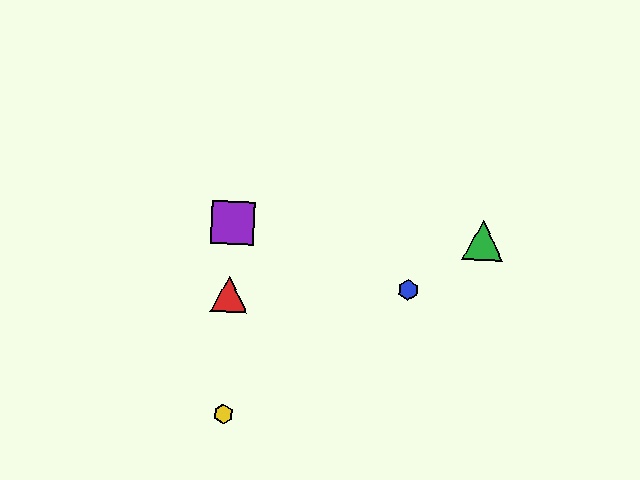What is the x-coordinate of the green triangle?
The green triangle is at x≈483.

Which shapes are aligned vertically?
The red triangle, the yellow hexagon, the purple square are aligned vertically.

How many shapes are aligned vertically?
3 shapes (the red triangle, the yellow hexagon, the purple square) are aligned vertically.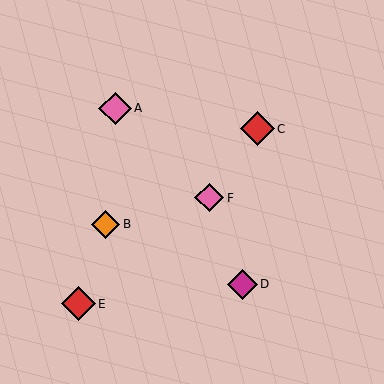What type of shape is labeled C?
Shape C is a red diamond.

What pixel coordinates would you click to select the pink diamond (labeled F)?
Click at (209, 198) to select the pink diamond F.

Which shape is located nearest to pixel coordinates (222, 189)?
The pink diamond (labeled F) at (209, 198) is nearest to that location.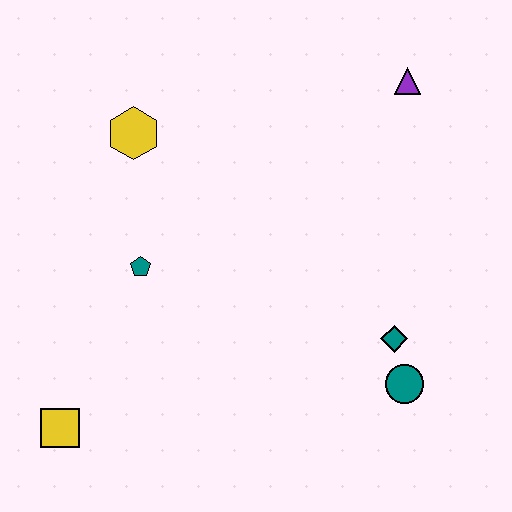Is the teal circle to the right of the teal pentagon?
Yes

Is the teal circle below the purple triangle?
Yes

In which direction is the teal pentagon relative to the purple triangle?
The teal pentagon is to the left of the purple triangle.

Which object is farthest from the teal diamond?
The yellow square is farthest from the teal diamond.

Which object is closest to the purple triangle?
The teal diamond is closest to the purple triangle.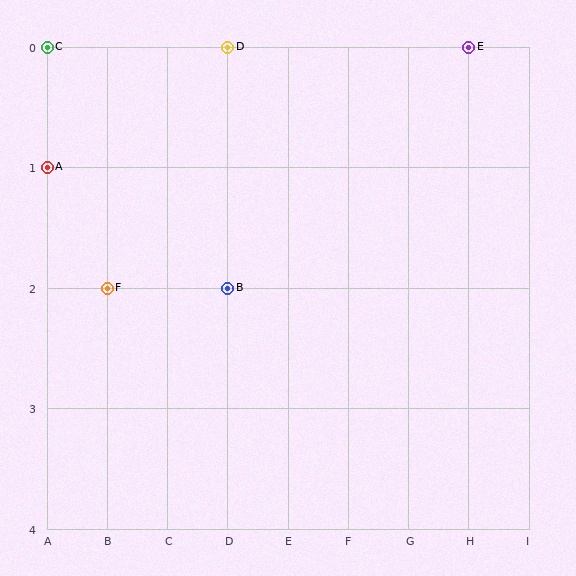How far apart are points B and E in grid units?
Points B and E are 4 columns and 2 rows apart (about 4.5 grid units diagonally).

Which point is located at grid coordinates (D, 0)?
Point D is at (D, 0).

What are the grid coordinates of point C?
Point C is at grid coordinates (A, 0).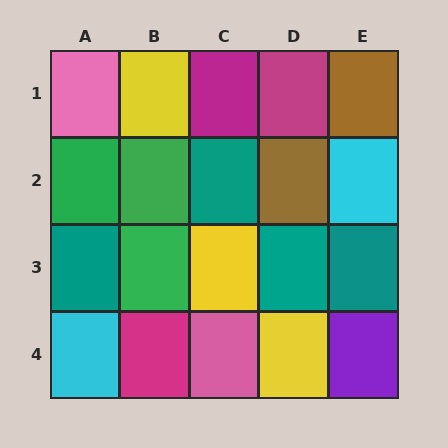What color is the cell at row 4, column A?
Cyan.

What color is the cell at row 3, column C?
Yellow.